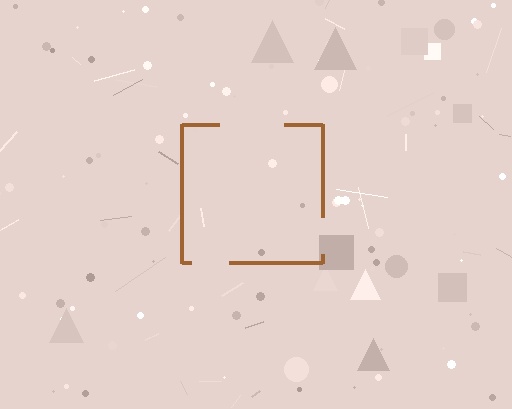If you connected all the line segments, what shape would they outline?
They would outline a square.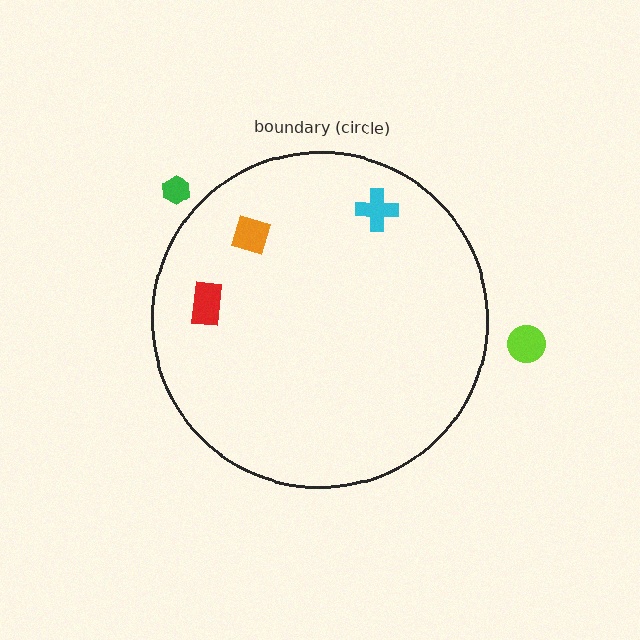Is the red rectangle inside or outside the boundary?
Inside.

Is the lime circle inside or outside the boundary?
Outside.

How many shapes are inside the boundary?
3 inside, 2 outside.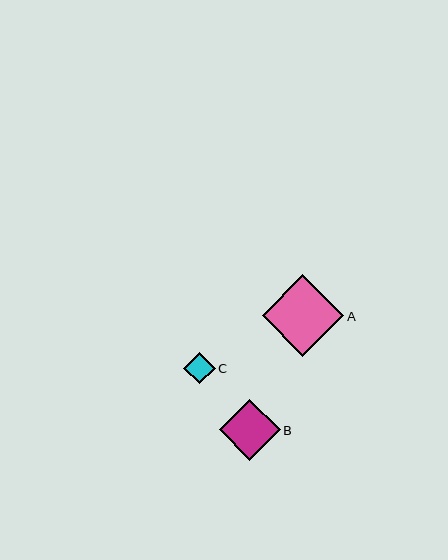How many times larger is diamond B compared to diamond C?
Diamond B is approximately 1.9 times the size of diamond C.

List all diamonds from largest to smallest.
From largest to smallest: A, B, C.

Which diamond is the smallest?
Diamond C is the smallest with a size of approximately 32 pixels.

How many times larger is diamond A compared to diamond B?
Diamond A is approximately 1.3 times the size of diamond B.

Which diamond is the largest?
Diamond A is the largest with a size of approximately 81 pixels.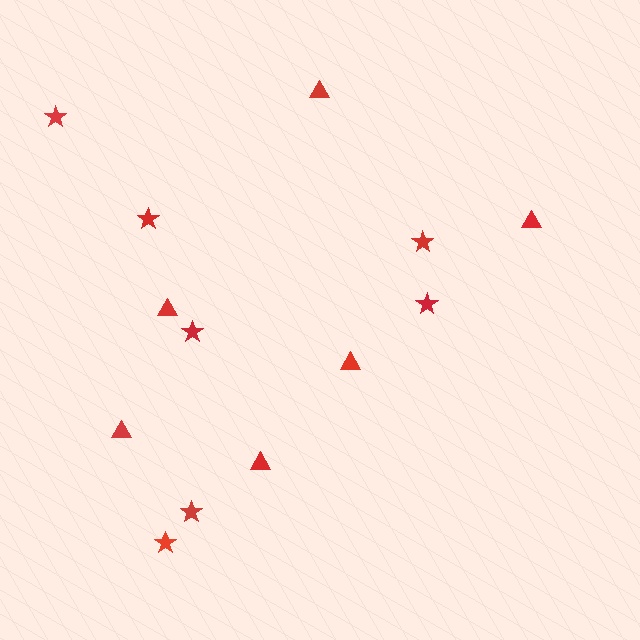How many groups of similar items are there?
There are 2 groups: one group of stars (7) and one group of triangles (6).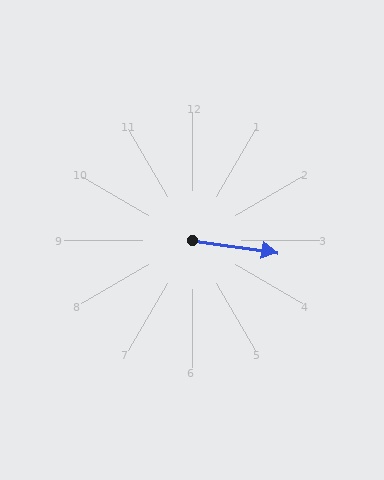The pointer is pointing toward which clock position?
Roughly 3 o'clock.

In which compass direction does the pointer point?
East.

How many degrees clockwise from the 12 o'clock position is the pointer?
Approximately 98 degrees.